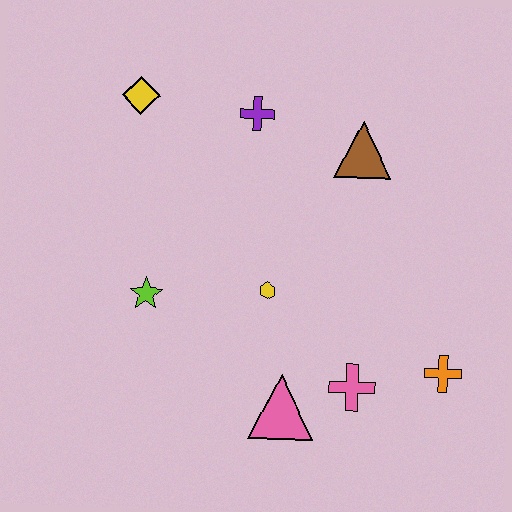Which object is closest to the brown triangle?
The purple cross is closest to the brown triangle.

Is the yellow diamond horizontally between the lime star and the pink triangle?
No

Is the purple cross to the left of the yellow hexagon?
Yes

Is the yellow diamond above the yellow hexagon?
Yes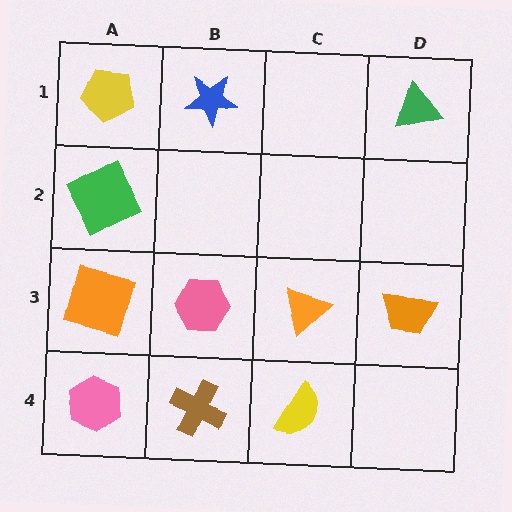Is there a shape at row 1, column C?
No, that cell is empty.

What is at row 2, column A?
A green square.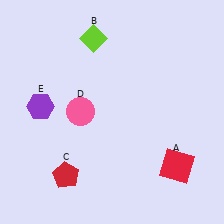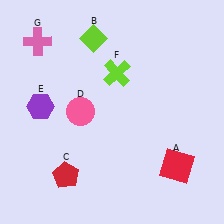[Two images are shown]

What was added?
A lime cross (F), a pink cross (G) were added in Image 2.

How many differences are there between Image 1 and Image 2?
There are 2 differences between the two images.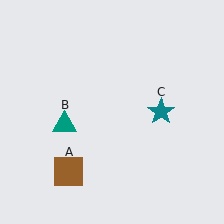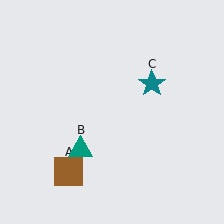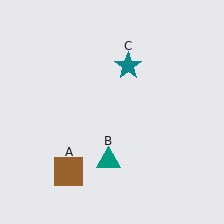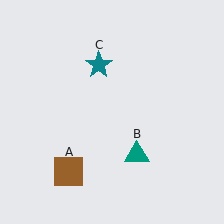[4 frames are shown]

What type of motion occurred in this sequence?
The teal triangle (object B), teal star (object C) rotated counterclockwise around the center of the scene.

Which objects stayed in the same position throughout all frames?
Brown square (object A) remained stationary.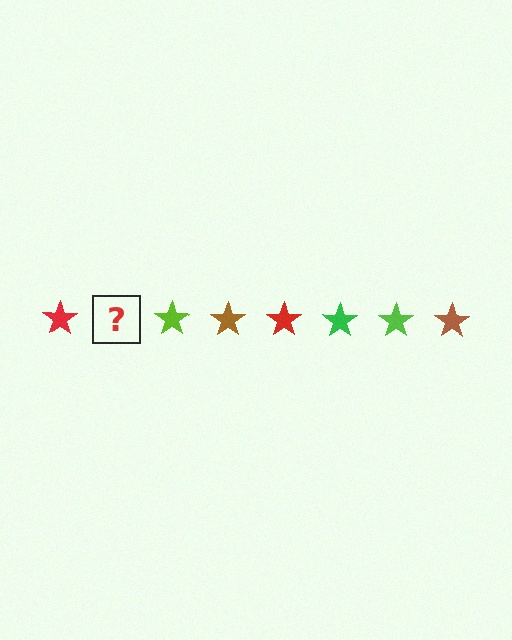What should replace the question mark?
The question mark should be replaced with a green star.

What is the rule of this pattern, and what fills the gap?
The rule is that the pattern cycles through red, green, lime, brown stars. The gap should be filled with a green star.